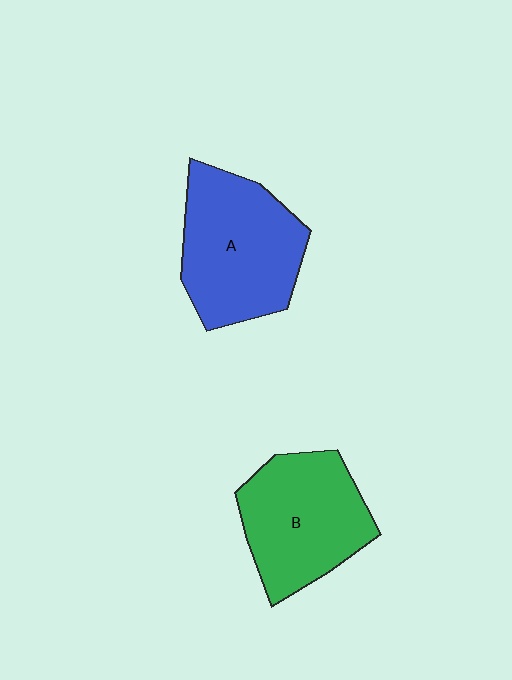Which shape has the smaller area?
Shape B (green).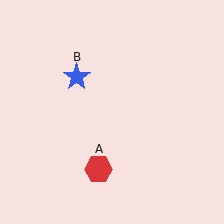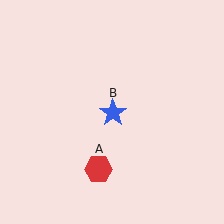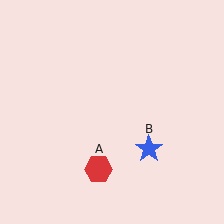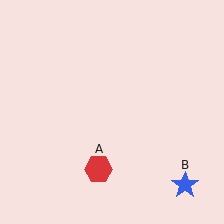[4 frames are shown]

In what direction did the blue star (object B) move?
The blue star (object B) moved down and to the right.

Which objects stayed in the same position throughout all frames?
Red hexagon (object A) remained stationary.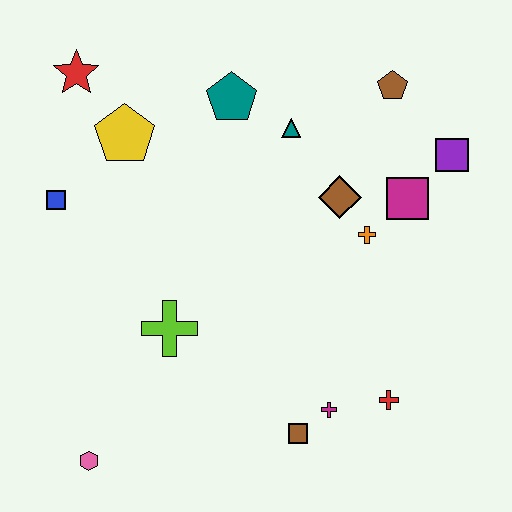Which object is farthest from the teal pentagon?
The pink hexagon is farthest from the teal pentagon.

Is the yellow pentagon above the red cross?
Yes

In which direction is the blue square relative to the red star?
The blue square is below the red star.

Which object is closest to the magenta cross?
The brown square is closest to the magenta cross.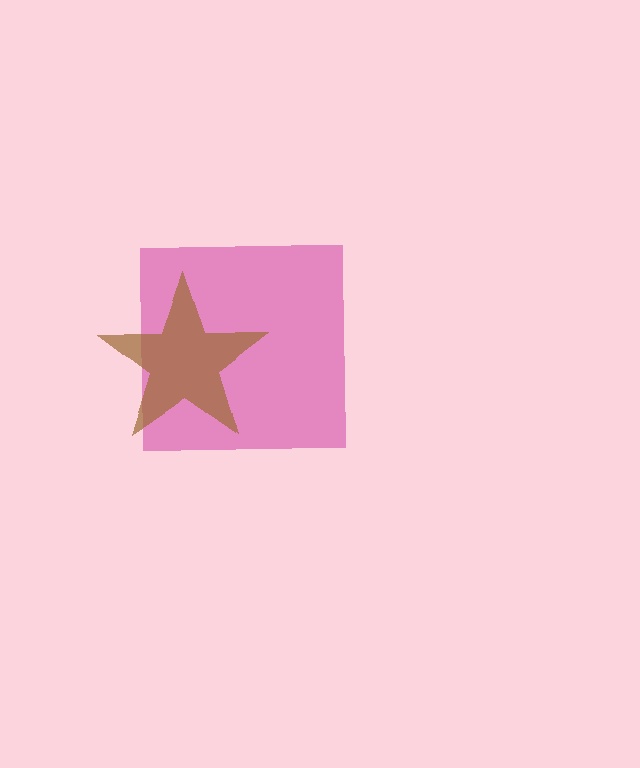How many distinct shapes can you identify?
There are 2 distinct shapes: a pink square, a brown star.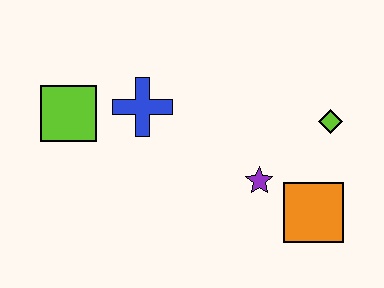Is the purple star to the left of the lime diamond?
Yes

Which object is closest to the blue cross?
The lime square is closest to the blue cross.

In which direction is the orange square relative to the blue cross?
The orange square is to the right of the blue cross.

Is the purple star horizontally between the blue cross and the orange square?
Yes